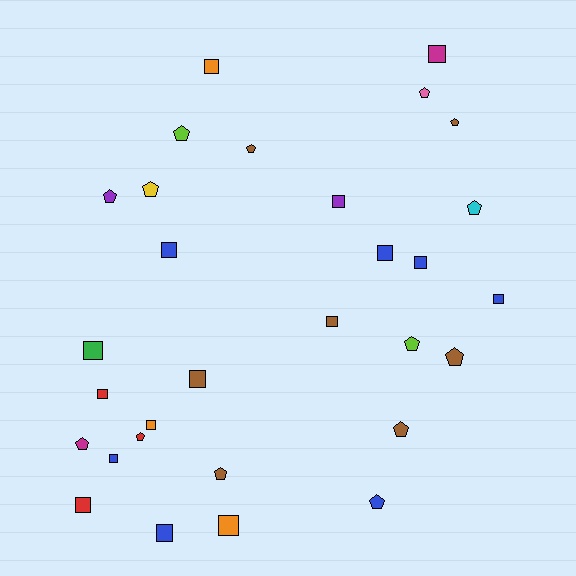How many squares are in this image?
There are 16 squares.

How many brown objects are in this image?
There are 7 brown objects.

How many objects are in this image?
There are 30 objects.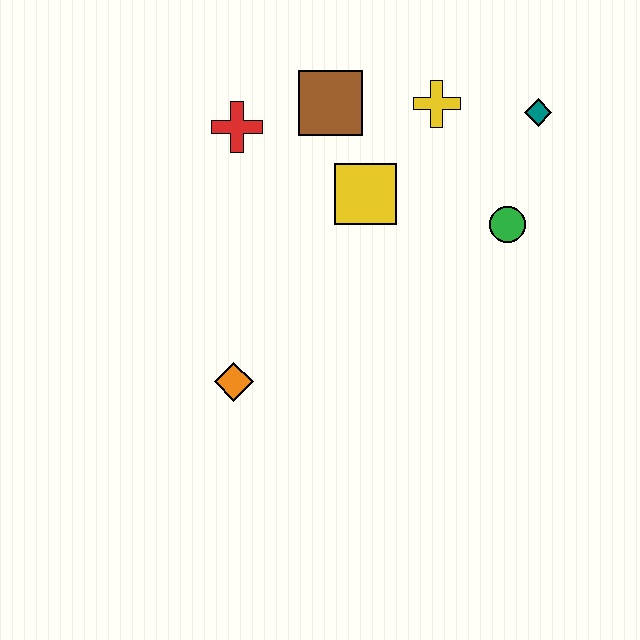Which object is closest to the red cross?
The brown square is closest to the red cross.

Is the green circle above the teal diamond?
No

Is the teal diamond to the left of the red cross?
No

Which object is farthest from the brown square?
The orange diamond is farthest from the brown square.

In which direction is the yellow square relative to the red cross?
The yellow square is to the right of the red cross.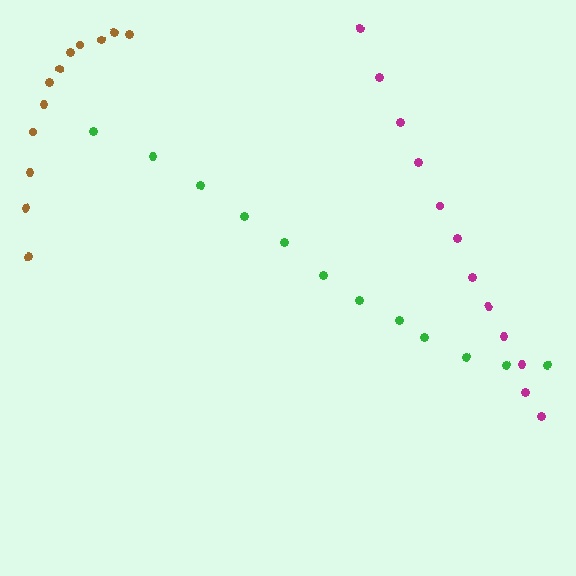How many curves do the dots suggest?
There are 3 distinct paths.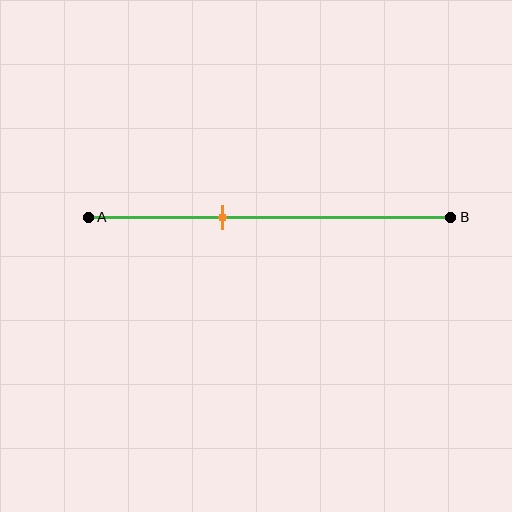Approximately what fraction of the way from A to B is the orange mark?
The orange mark is approximately 35% of the way from A to B.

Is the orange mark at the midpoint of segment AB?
No, the mark is at about 35% from A, not at the 50% midpoint.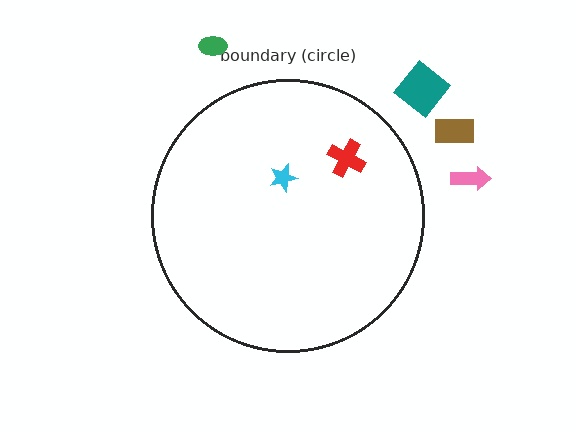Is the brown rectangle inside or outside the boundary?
Outside.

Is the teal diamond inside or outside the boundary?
Outside.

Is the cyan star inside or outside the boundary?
Inside.